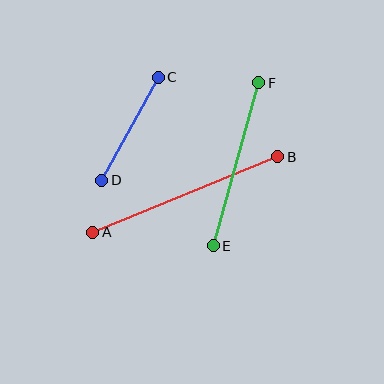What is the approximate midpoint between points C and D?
The midpoint is at approximately (130, 129) pixels.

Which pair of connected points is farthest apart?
Points A and B are farthest apart.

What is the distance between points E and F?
The distance is approximately 169 pixels.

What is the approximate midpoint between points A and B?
The midpoint is at approximately (185, 195) pixels.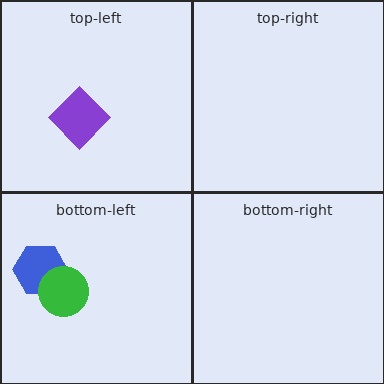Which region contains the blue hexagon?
The bottom-left region.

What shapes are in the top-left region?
The purple diamond.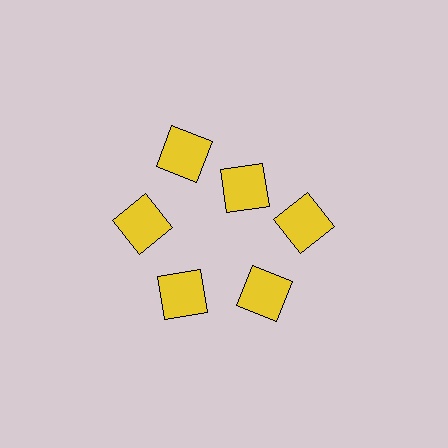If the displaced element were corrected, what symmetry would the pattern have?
It would have 6-fold rotational symmetry — the pattern would map onto itself every 60 degrees.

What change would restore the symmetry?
The symmetry would be restored by moving it outward, back onto the ring so that all 6 squares sit at equal angles and equal distance from the center.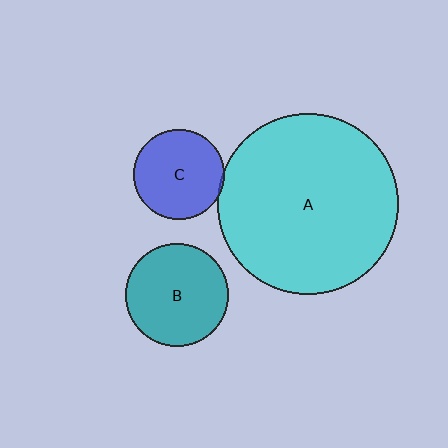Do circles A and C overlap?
Yes.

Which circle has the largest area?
Circle A (cyan).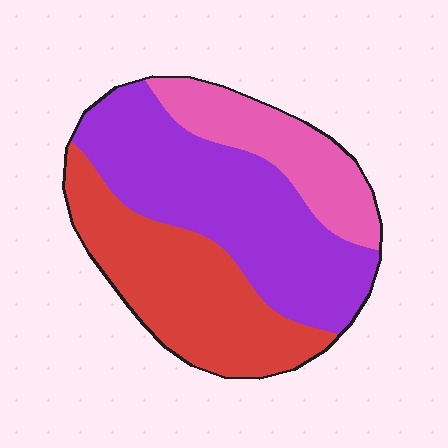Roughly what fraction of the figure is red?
Red takes up between a third and a half of the figure.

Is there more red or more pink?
Red.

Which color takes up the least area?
Pink, at roughly 20%.